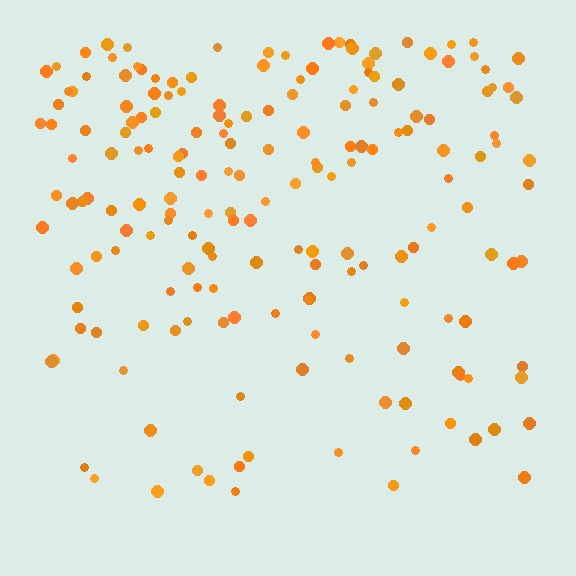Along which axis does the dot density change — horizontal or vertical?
Vertical.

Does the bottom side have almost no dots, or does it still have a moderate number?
Still a moderate number, just noticeably fewer than the top.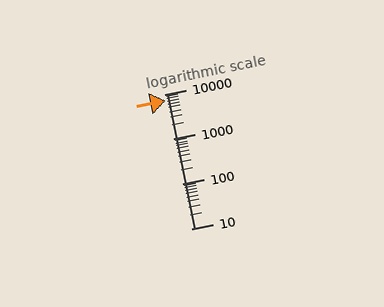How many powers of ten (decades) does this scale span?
The scale spans 3 decades, from 10 to 10000.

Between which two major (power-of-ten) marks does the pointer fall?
The pointer is between 1000 and 10000.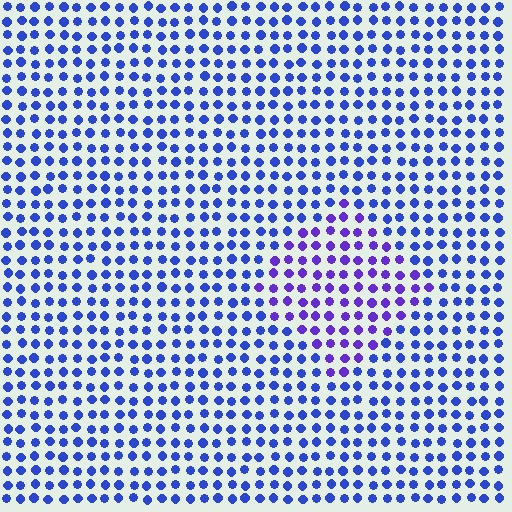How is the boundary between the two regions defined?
The boundary is defined purely by a slight shift in hue (about 32 degrees). Spacing, size, and orientation are identical on both sides.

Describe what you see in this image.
The image is filled with small blue elements in a uniform arrangement. A diamond-shaped region is visible where the elements are tinted to a slightly different hue, forming a subtle color boundary.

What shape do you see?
I see a diamond.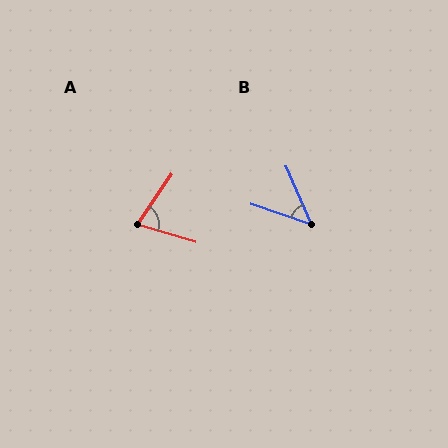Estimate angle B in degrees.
Approximately 48 degrees.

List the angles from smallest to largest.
B (48°), A (72°).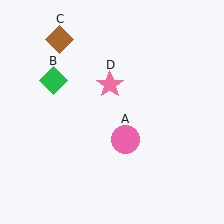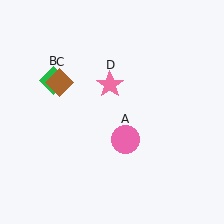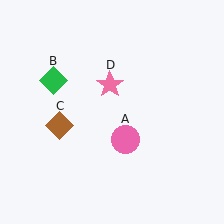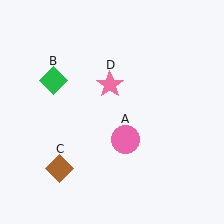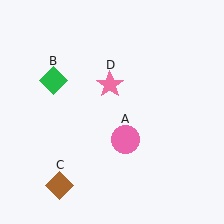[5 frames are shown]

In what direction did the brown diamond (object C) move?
The brown diamond (object C) moved down.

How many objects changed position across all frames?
1 object changed position: brown diamond (object C).